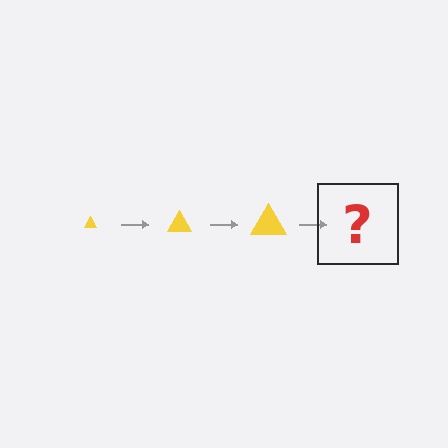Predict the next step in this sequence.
The next step is a yellow triangle, larger than the previous one.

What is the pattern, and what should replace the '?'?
The pattern is that the triangle gets progressively larger each step. The '?' should be a yellow triangle, larger than the previous one.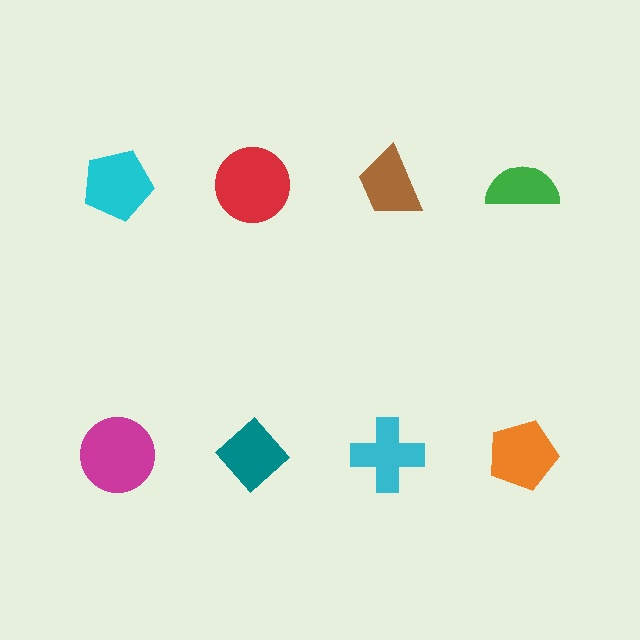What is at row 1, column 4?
A green semicircle.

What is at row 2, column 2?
A teal diamond.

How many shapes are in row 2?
4 shapes.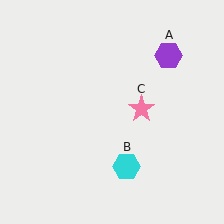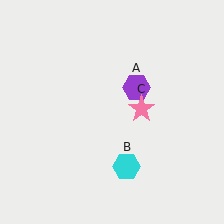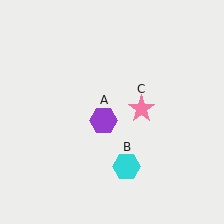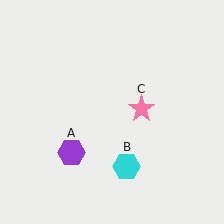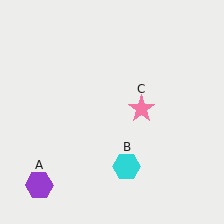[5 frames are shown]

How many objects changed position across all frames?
1 object changed position: purple hexagon (object A).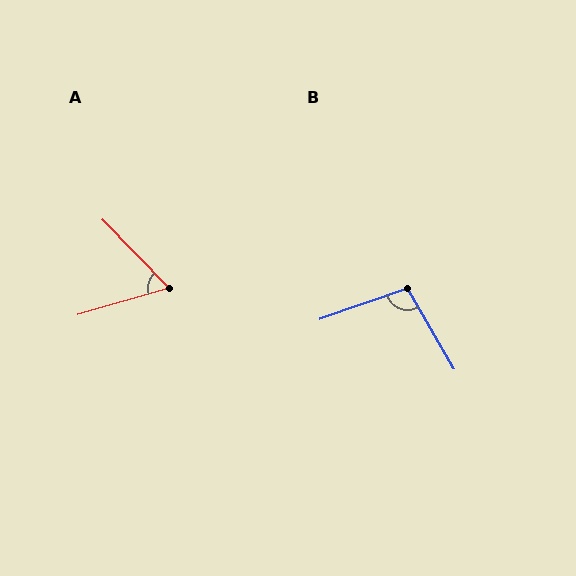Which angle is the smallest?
A, at approximately 62 degrees.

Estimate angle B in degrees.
Approximately 101 degrees.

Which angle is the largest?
B, at approximately 101 degrees.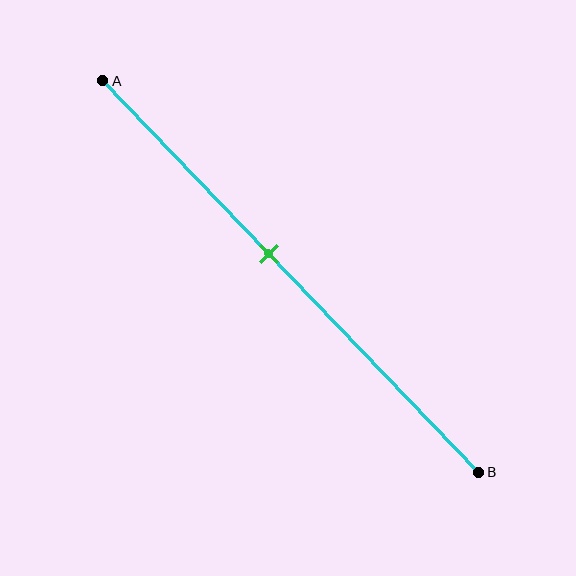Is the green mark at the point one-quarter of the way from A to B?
No, the mark is at about 45% from A, not at the 25% one-quarter point.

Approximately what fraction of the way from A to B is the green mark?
The green mark is approximately 45% of the way from A to B.